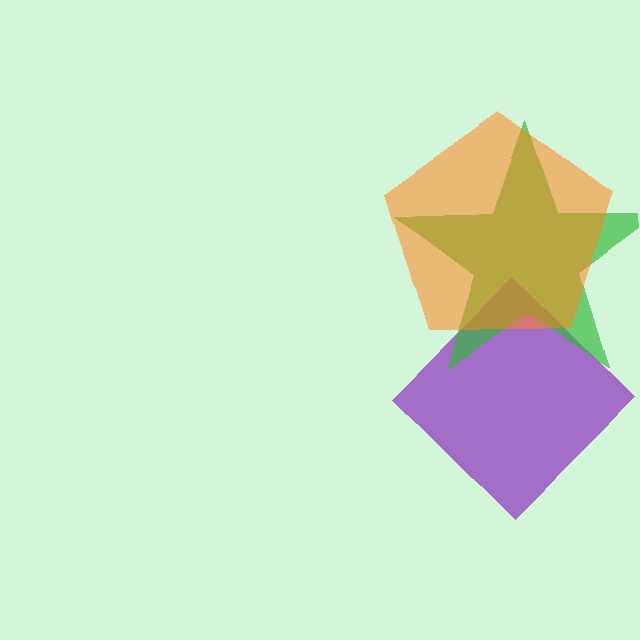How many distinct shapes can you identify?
There are 3 distinct shapes: a purple diamond, a green star, an orange pentagon.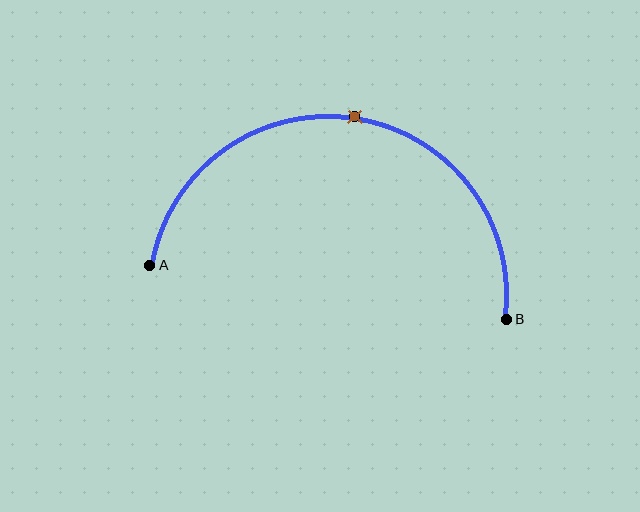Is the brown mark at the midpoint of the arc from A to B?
Yes. The brown mark lies on the arc at equal arc-length from both A and B — it is the arc midpoint.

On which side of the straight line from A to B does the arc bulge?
The arc bulges above the straight line connecting A and B.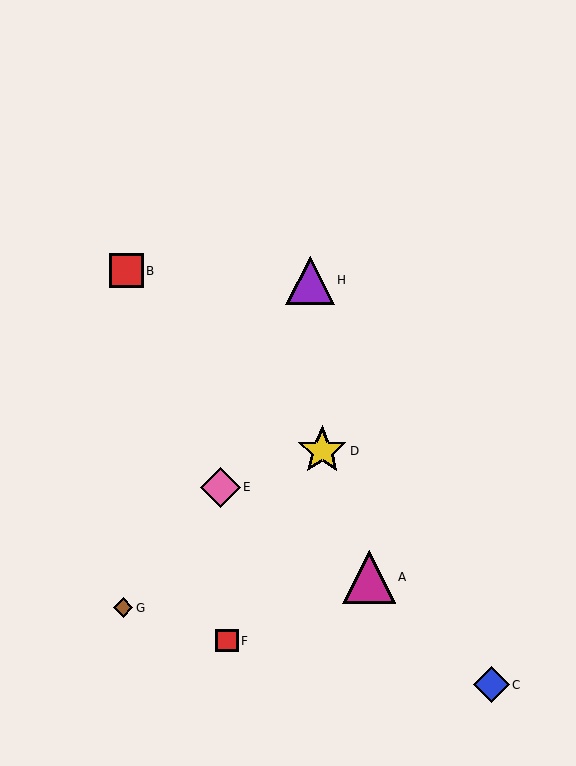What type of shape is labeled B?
Shape B is a red square.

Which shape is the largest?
The magenta triangle (labeled A) is the largest.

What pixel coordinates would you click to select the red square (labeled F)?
Click at (227, 641) to select the red square F.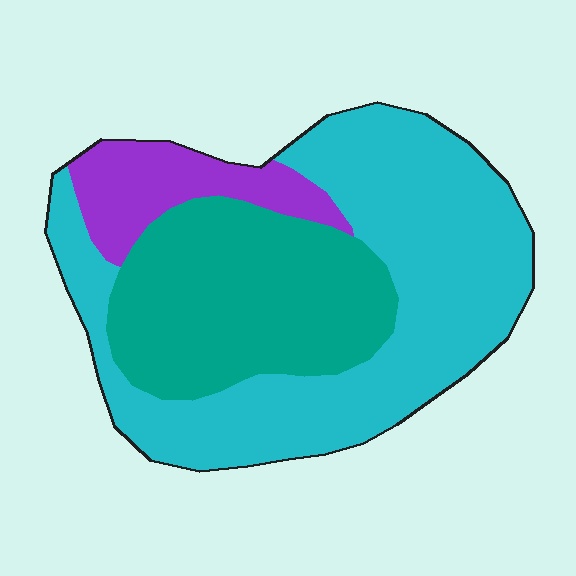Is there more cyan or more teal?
Cyan.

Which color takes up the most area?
Cyan, at roughly 55%.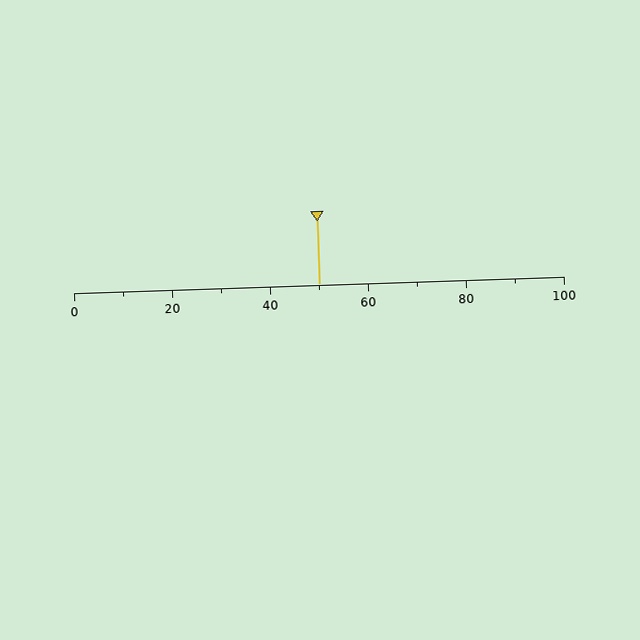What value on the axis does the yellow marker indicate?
The marker indicates approximately 50.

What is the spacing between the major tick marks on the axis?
The major ticks are spaced 20 apart.